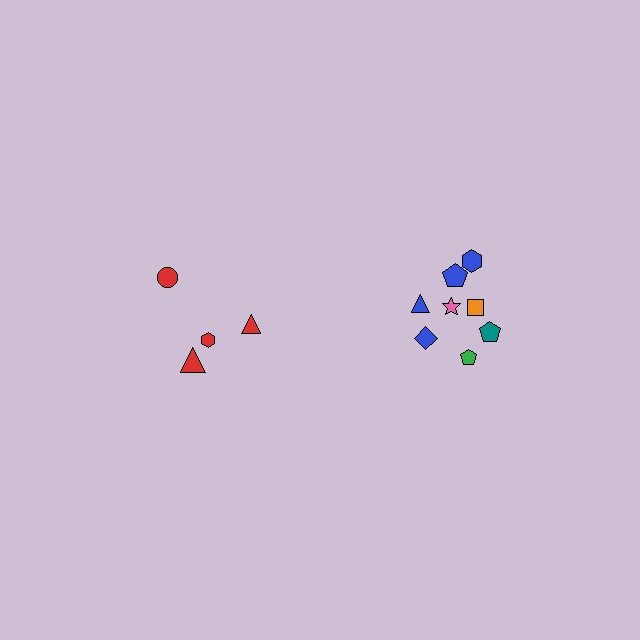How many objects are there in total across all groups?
There are 12 objects.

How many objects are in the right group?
There are 8 objects.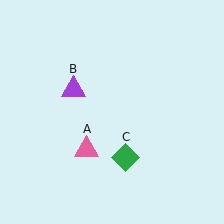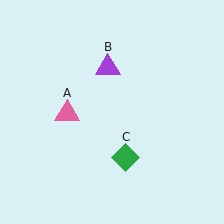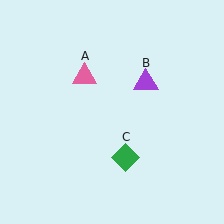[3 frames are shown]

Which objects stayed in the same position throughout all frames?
Green diamond (object C) remained stationary.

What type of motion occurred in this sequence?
The pink triangle (object A), purple triangle (object B) rotated clockwise around the center of the scene.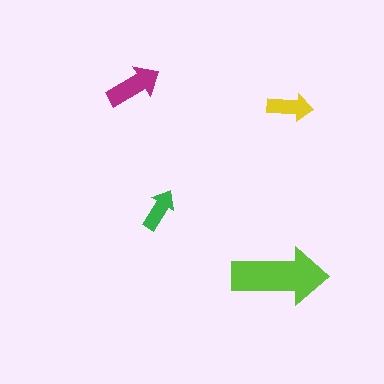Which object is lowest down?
The lime arrow is bottommost.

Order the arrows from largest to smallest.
the lime one, the magenta one, the yellow one, the green one.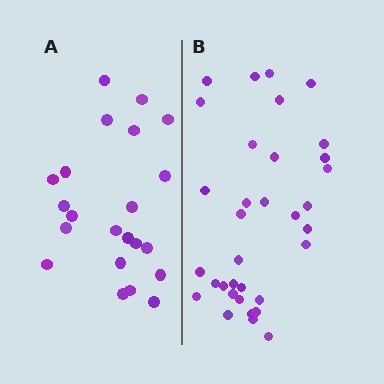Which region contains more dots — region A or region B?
Region B (the right region) has more dots.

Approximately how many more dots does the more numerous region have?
Region B has roughly 12 or so more dots than region A.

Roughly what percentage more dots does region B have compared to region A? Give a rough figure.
About 55% more.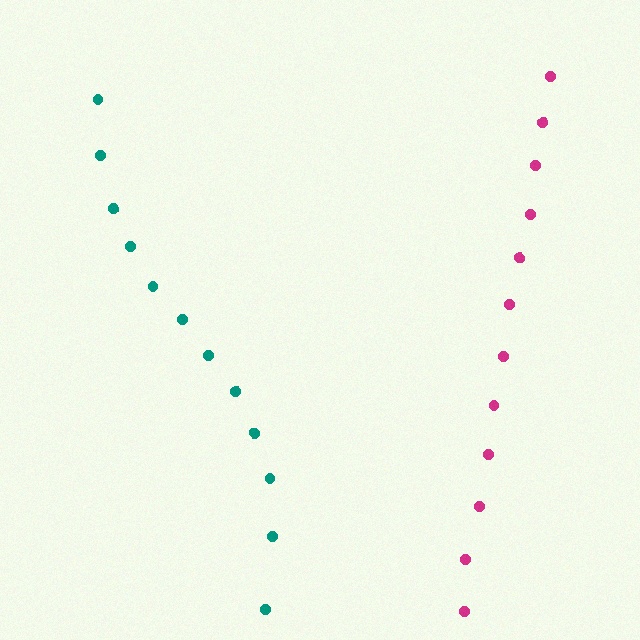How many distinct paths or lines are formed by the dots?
There are 2 distinct paths.